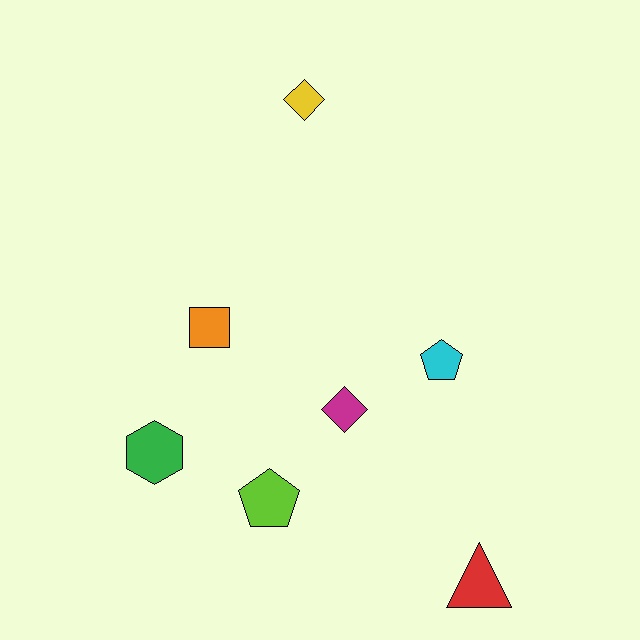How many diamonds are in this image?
There are 2 diamonds.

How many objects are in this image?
There are 7 objects.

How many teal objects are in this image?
There are no teal objects.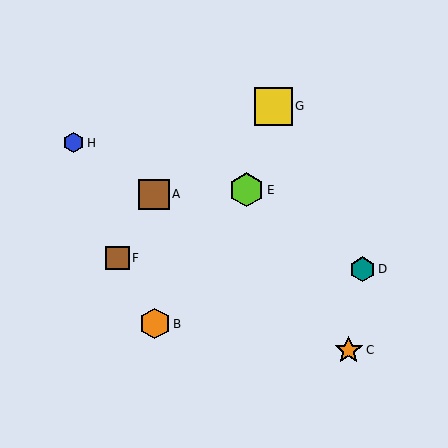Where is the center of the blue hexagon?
The center of the blue hexagon is at (73, 143).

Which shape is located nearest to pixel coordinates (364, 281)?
The teal hexagon (labeled D) at (362, 269) is nearest to that location.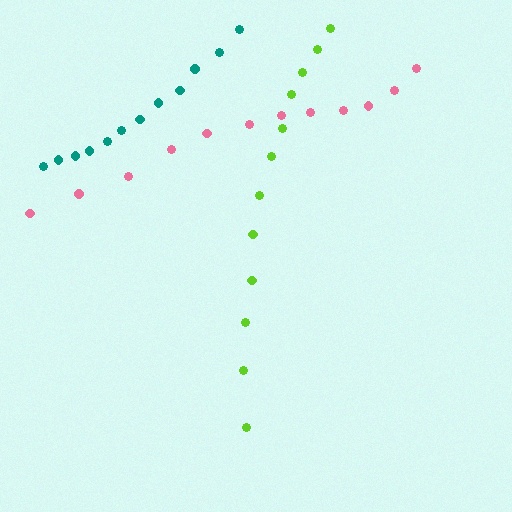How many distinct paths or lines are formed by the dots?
There are 3 distinct paths.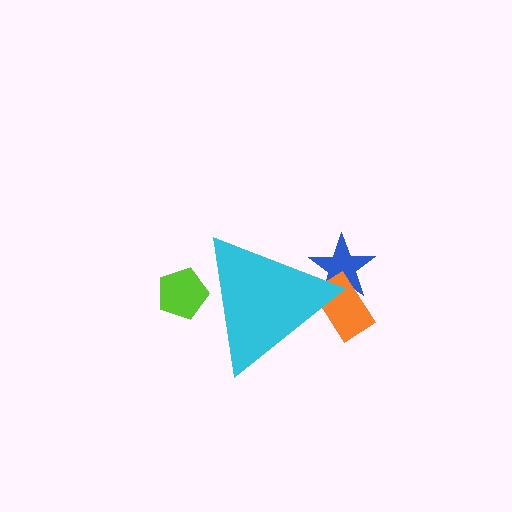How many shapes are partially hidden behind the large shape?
3 shapes are partially hidden.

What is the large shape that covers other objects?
A cyan triangle.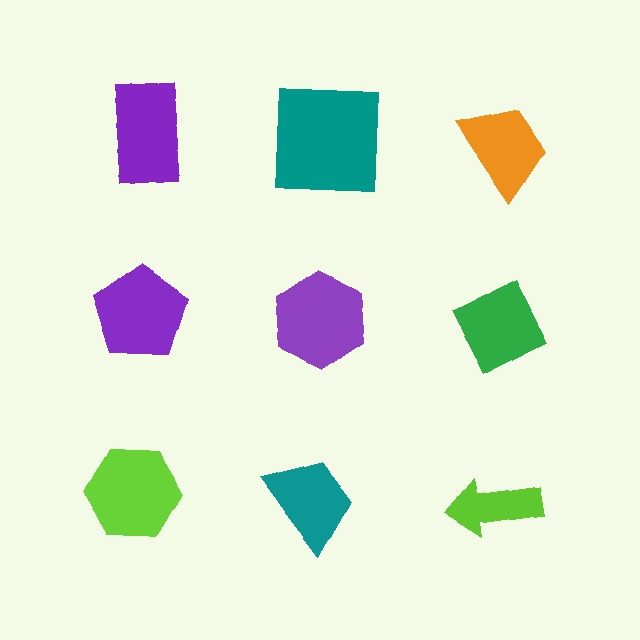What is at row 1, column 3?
An orange trapezoid.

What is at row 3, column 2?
A teal trapezoid.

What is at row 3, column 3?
A lime arrow.